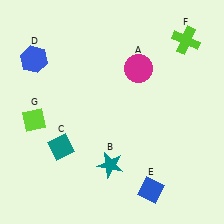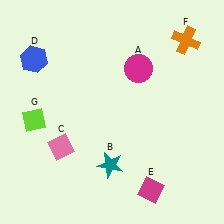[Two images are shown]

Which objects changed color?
C changed from teal to pink. E changed from blue to magenta. F changed from lime to orange.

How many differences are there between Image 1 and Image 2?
There are 3 differences between the two images.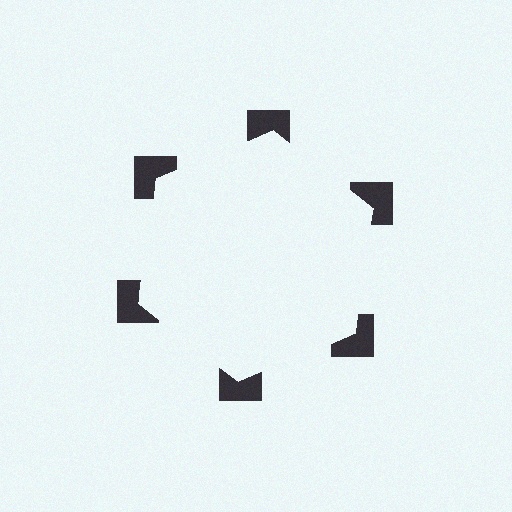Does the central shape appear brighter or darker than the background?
It typically appears slightly brighter than the background, even though no actual brightness change is drawn.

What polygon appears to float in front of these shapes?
An illusory hexagon — its edges are inferred from the aligned wedge cuts in the notched squares, not physically drawn.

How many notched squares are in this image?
There are 6 — one at each vertex of the illusory hexagon.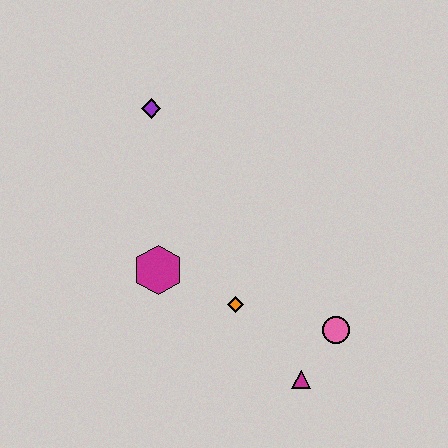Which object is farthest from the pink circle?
The purple diamond is farthest from the pink circle.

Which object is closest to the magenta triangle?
The pink circle is closest to the magenta triangle.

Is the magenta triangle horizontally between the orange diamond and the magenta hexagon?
No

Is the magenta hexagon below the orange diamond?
No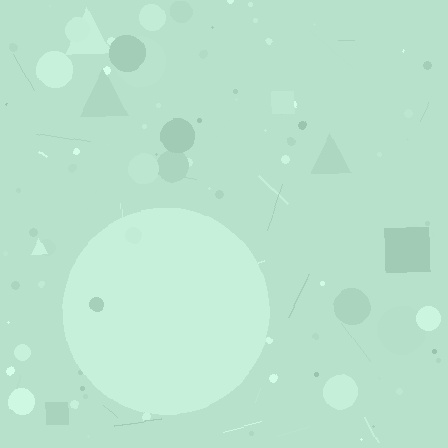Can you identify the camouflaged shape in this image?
The camouflaged shape is a circle.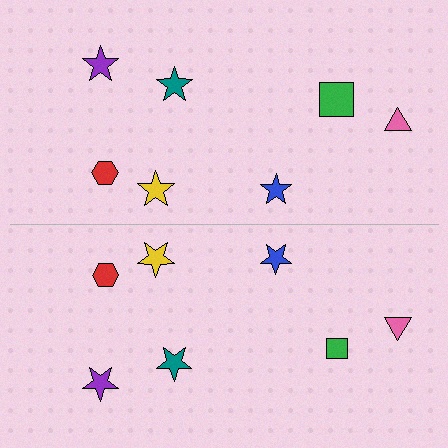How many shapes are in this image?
There are 14 shapes in this image.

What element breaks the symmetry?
The green square on the bottom side has a different size than its mirror counterpart.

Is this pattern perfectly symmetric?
No, the pattern is not perfectly symmetric. The green square on the bottom side has a different size than its mirror counterpart.